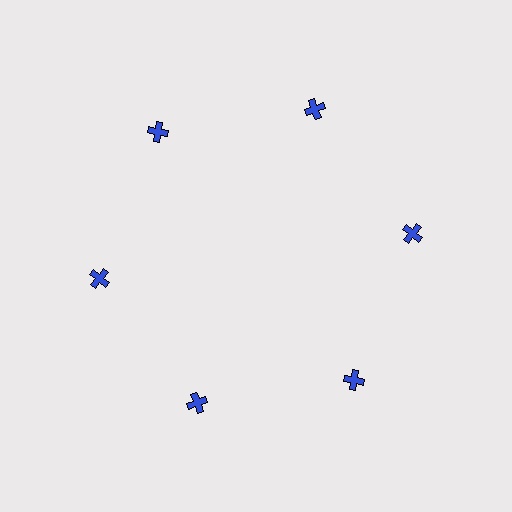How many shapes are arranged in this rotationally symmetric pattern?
There are 6 shapes, arranged in 6 groups of 1.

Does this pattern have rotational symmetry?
Yes, this pattern has 6-fold rotational symmetry. It looks the same after rotating 60 degrees around the center.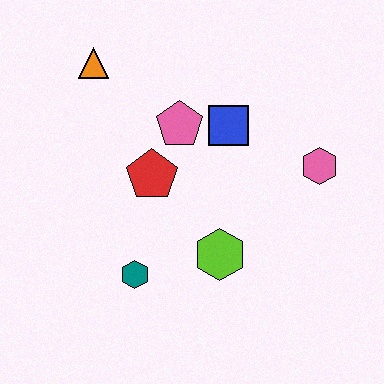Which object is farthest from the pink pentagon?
The teal hexagon is farthest from the pink pentagon.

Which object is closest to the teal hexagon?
The lime hexagon is closest to the teal hexagon.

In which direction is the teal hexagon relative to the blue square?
The teal hexagon is below the blue square.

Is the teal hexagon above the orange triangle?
No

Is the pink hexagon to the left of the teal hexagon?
No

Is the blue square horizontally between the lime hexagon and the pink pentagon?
No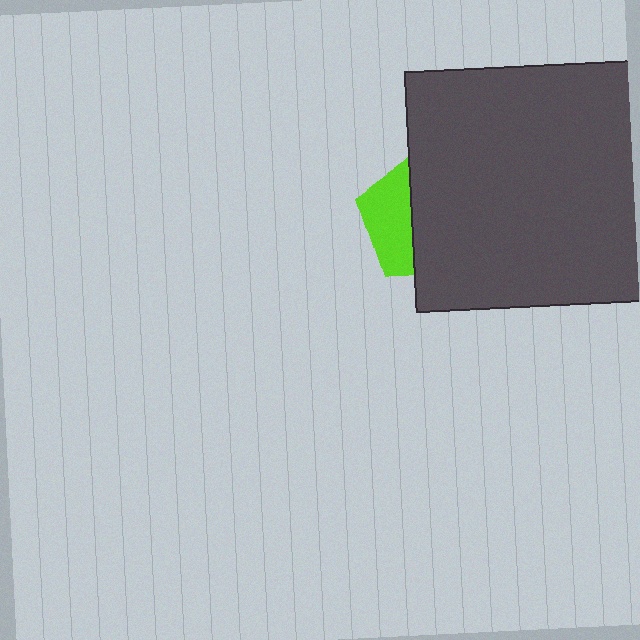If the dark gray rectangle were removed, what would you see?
You would see the complete lime pentagon.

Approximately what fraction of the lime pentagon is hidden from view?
Roughly 63% of the lime pentagon is hidden behind the dark gray rectangle.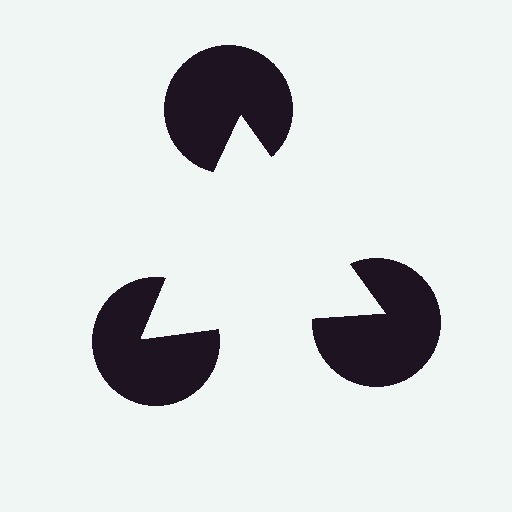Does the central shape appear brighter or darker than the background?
It typically appears slightly brighter than the background, even though no actual brightness change is drawn.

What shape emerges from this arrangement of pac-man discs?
An illusory triangle — its edges are inferred from the aligned wedge cuts in the pac-man discs, not physically drawn.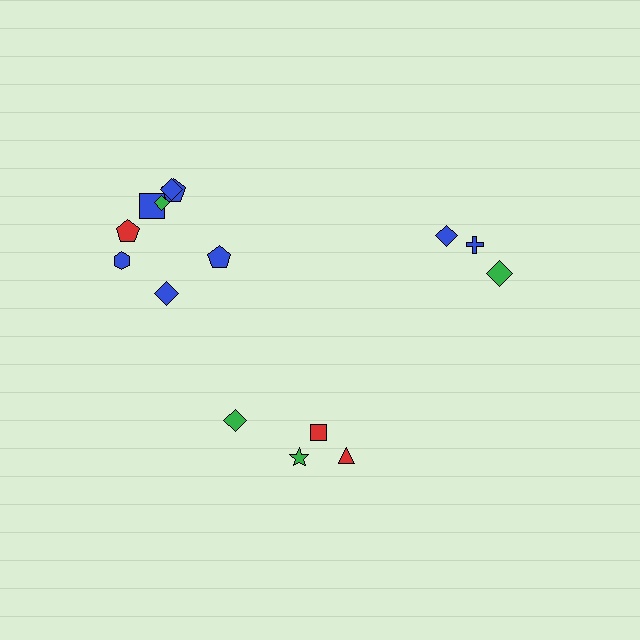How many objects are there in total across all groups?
There are 15 objects.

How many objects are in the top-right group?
There are 3 objects.